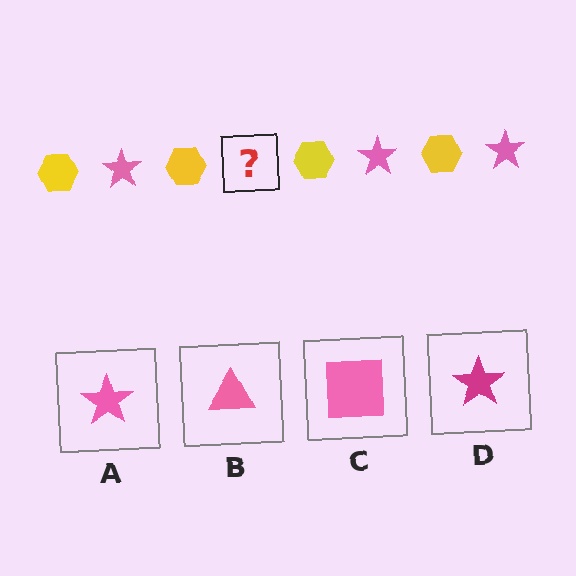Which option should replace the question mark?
Option A.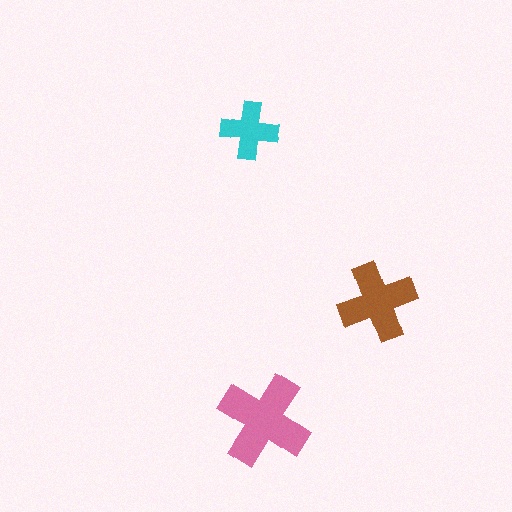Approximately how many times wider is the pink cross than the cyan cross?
About 1.5 times wider.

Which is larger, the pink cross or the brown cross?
The pink one.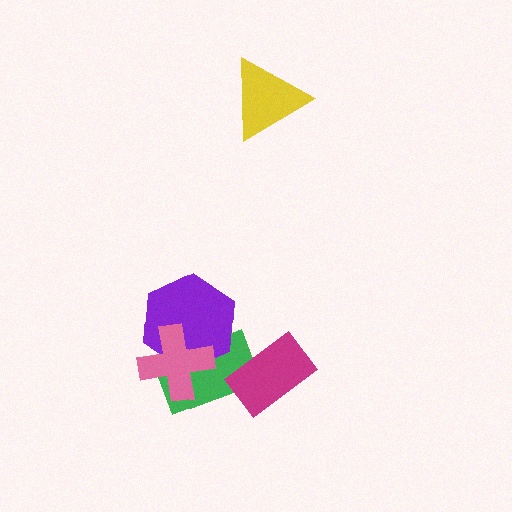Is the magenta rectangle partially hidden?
No, no other shape covers it.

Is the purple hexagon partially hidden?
Yes, it is partially covered by another shape.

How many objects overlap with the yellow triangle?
0 objects overlap with the yellow triangle.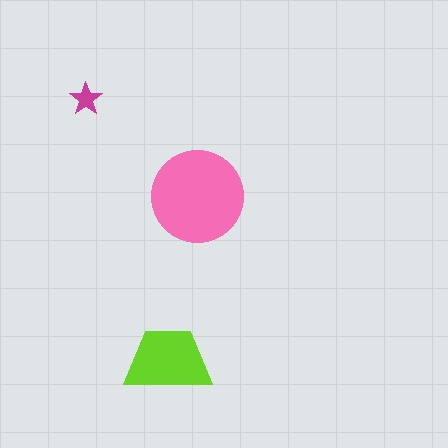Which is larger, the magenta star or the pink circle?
The pink circle.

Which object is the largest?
The pink circle.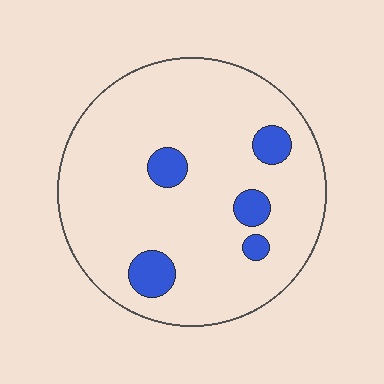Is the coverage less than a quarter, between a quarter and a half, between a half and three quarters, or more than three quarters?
Less than a quarter.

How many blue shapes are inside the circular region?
5.